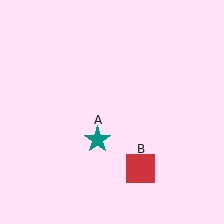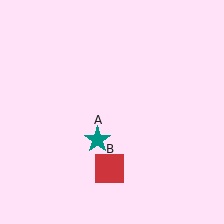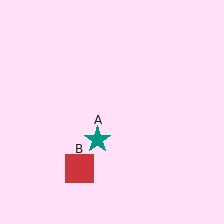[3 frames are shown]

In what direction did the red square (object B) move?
The red square (object B) moved left.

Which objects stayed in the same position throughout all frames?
Teal star (object A) remained stationary.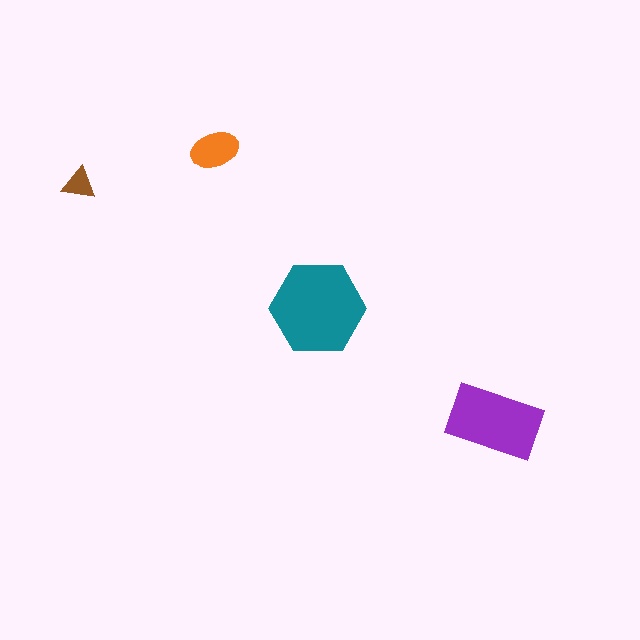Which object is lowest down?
The purple rectangle is bottommost.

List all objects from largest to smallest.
The teal hexagon, the purple rectangle, the orange ellipse, the brown triangle.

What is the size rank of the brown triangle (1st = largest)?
4th.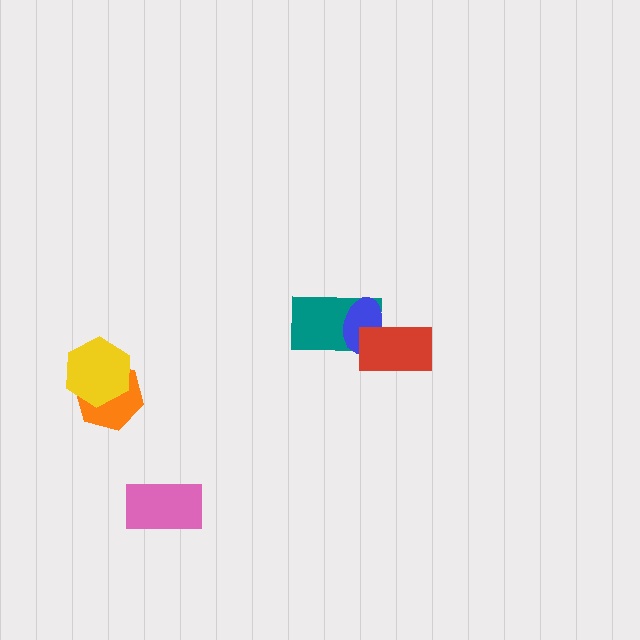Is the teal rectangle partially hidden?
Yes, it is partially covered by another shape.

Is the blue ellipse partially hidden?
Yes, it is partially covered by another shape.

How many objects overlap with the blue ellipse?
2 objects overlap with the blue ellipse.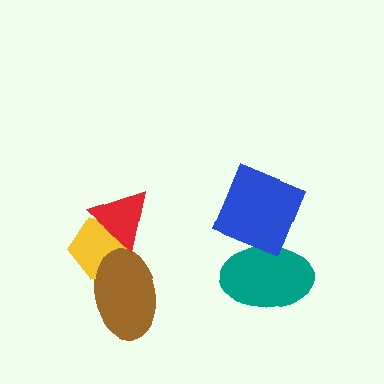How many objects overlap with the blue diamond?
1 object overlaps with the blue diamond.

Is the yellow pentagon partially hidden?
Yes, it is partially covered by another shape.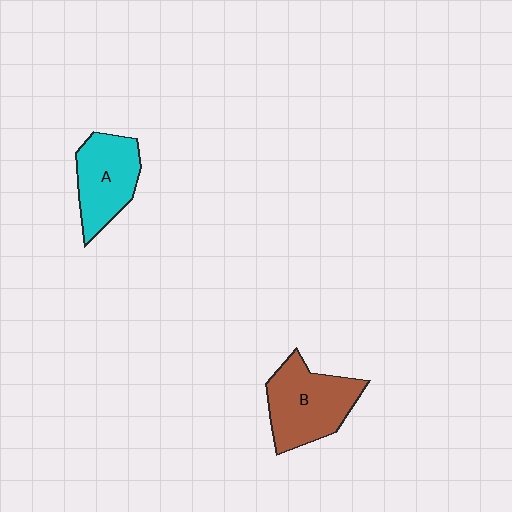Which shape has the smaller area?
Shape A (cyan).